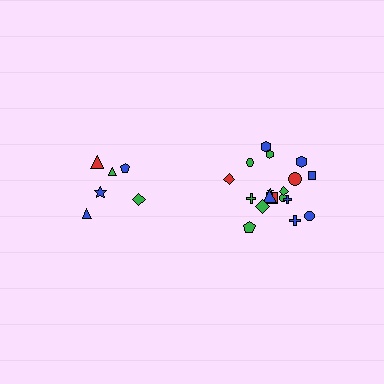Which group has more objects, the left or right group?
The right group.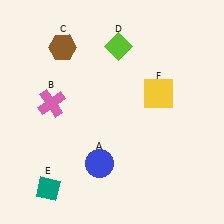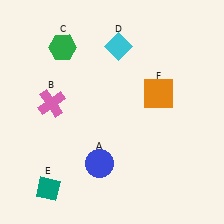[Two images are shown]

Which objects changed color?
C changed from brown to green. D changed from lime to cyan. F changed from yellow to orange.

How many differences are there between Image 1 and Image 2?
There are 3 differences between the two images.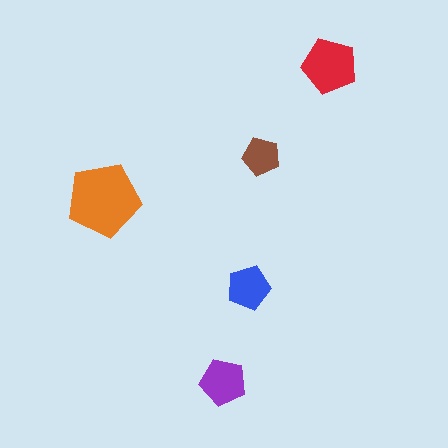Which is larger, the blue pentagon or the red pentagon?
The red one.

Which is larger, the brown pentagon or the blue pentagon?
The blue one.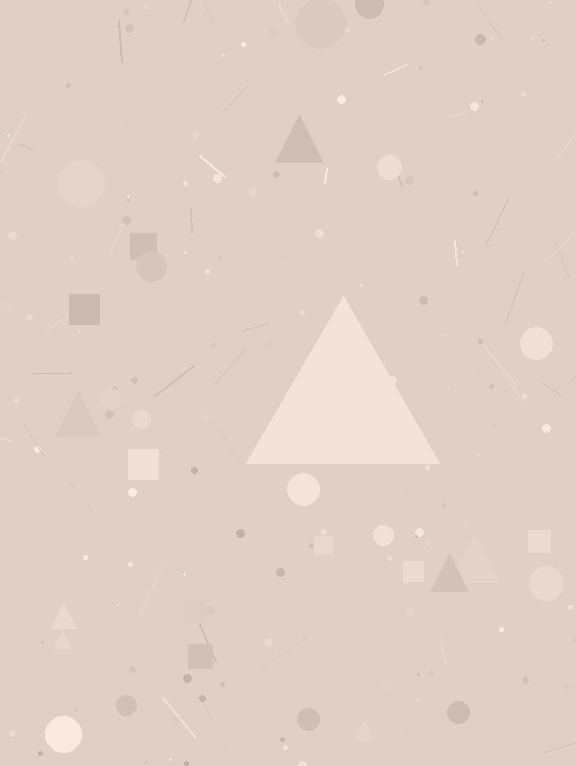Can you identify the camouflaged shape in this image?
The camouflaged shape is a triangle.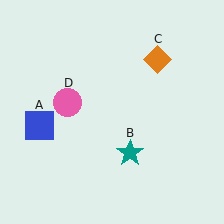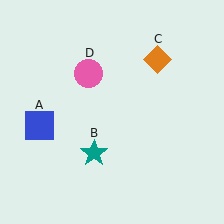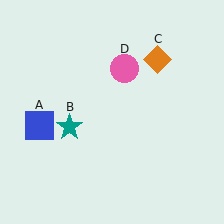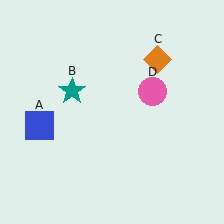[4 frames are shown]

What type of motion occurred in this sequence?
The teal star (object B), pink circle (object D) rotated clockwise around the center of the scene.